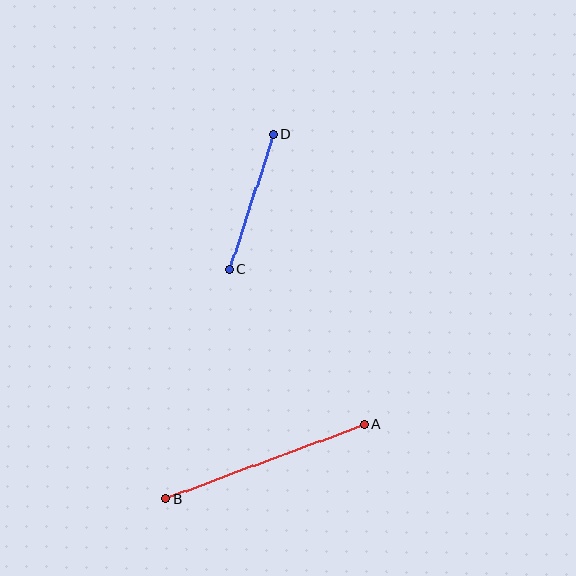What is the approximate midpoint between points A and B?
The midpoint is at approximately (265, 462) pixels.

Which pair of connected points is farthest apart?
Points A and B are farthest apart.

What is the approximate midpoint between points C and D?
The midpoint is at approximately (252, 202) pixels.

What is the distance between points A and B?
The distance is approximately 212 pixels.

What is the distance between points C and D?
The distance is approximately 142 pixels.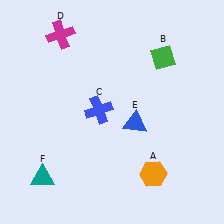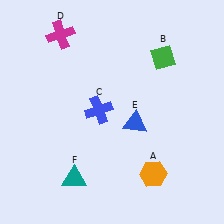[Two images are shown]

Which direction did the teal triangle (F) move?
The teal triangle (F) moved right.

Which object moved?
The teal triangle (F) moved right.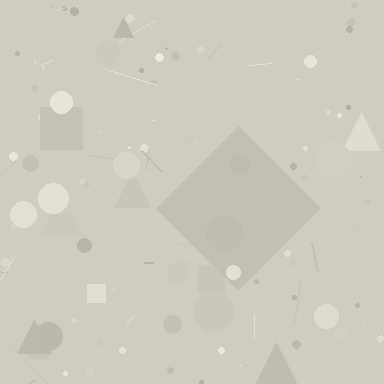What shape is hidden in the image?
A diamond is hidden in the image.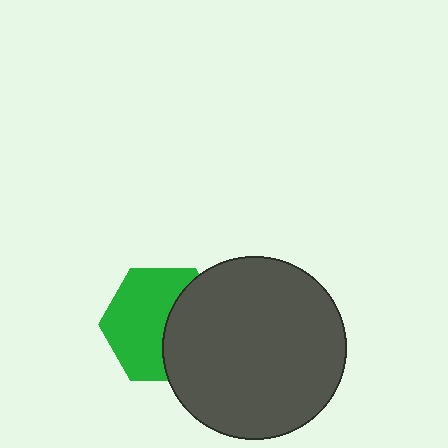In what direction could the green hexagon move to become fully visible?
The green hexagon could move left. That would shift it out from behind the dark gray circle entirely.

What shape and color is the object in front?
The object in front is a dark gray circle.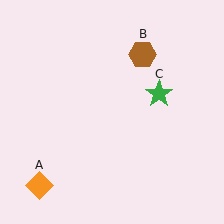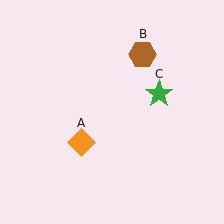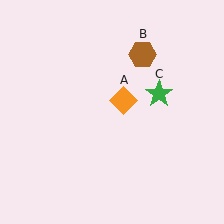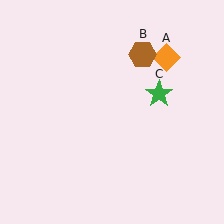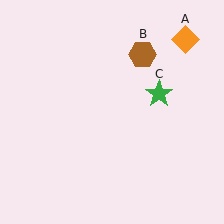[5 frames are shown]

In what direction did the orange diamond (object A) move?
The orange diamond (object A) moved up and to the right.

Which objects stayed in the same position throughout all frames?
Brown hexagon (object B) and green star (object C) remained stationary.